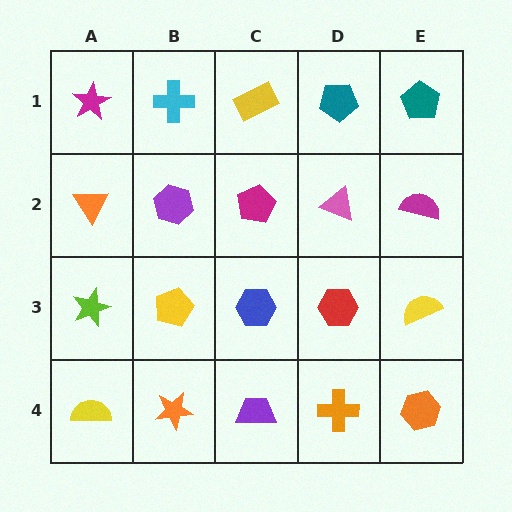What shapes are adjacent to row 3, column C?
A magenta pentagon (row 2, column C), a purple trapezoid (row 4, column C), a yellow pentagon (row 3, column B), a red hexagon (row 3, column D).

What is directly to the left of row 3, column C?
A yellow pentagon.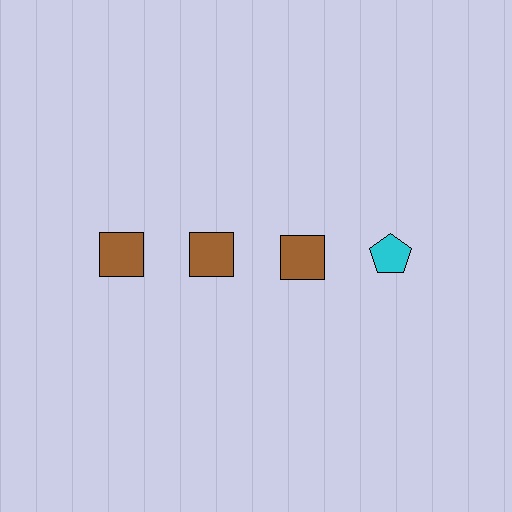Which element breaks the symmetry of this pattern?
The cyan pentagon in the top row, second from right column breaks the symmetry. All other shapes are brown squares.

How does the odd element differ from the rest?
It differs in both color (cyan instead of brown) and shape (pentagon instead of square).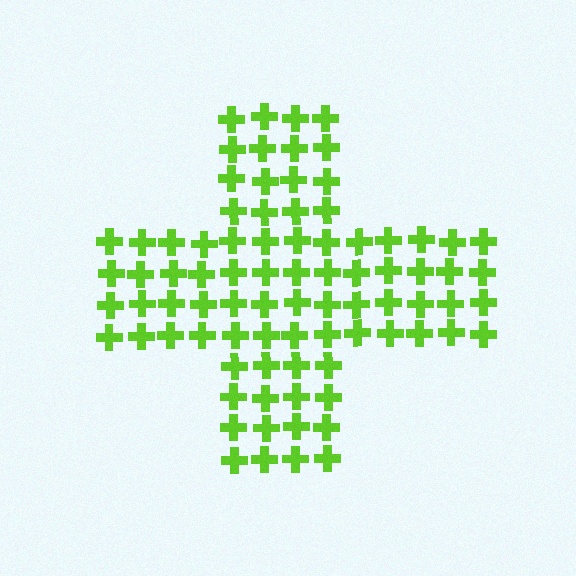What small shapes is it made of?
It is made of small crosses.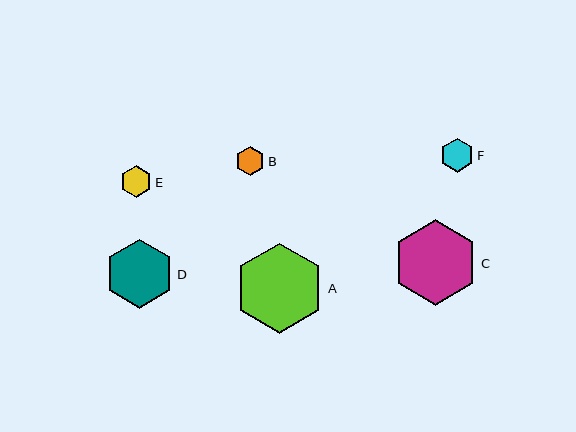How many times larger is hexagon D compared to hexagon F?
Hexagon D is approximately 2.0 times the size of hexagon F.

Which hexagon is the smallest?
Hexagon B is the smallest with a size of approximately 29 pixels.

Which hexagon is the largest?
Hexagon A is the largest with a size of approximately 90 pixels.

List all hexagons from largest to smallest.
From largest to smallest: A, C, D, F, E, B.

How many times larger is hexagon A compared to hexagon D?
Hexagon A is approximately 1.3 times the size of hexagon D.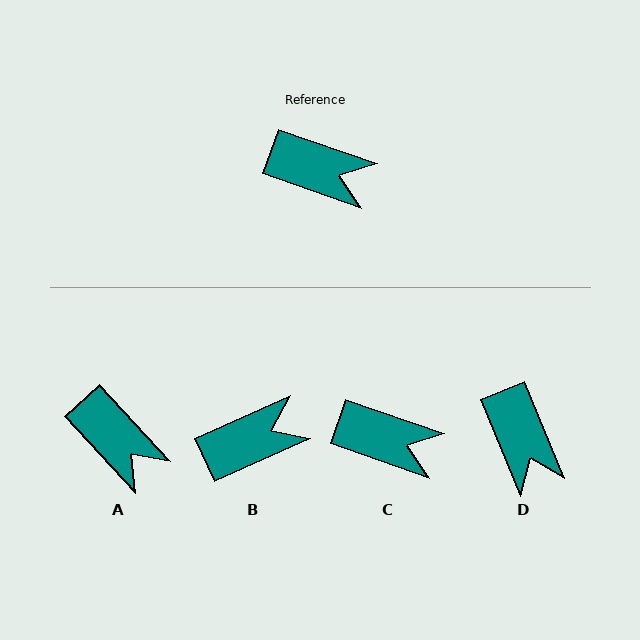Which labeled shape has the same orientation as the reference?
C.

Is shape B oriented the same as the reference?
No, it is off by about 44 degrees.